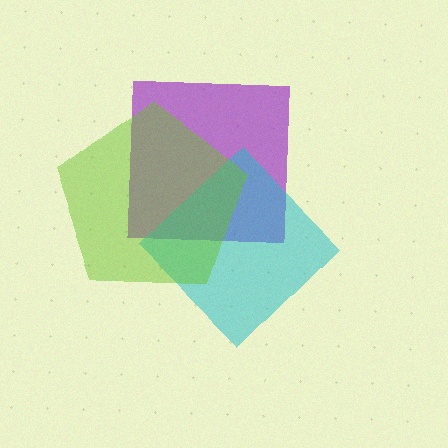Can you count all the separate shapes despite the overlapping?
Yes, there are 3 separate shapes.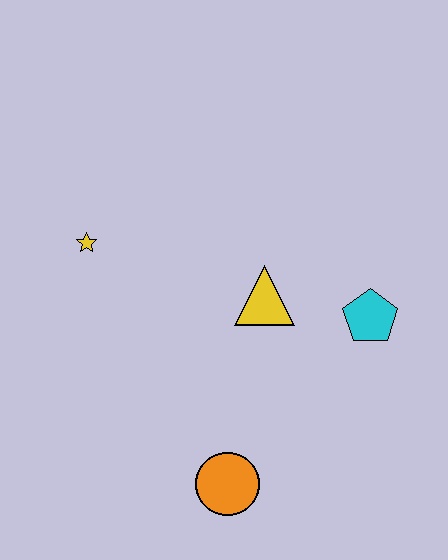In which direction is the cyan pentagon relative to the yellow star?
The cyan pentagon is to the right of the yellow star.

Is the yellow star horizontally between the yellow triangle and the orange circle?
No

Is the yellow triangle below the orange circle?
No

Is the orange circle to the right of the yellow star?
Yes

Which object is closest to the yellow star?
The yellow triangle is closest to the yellow star.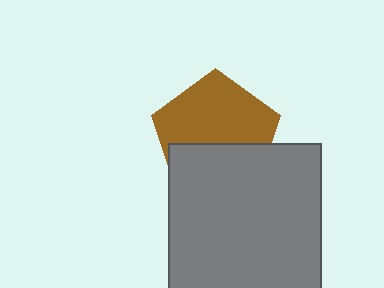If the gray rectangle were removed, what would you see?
You would see the complete brown pentagon.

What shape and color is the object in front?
The object in front is a gray rectangle.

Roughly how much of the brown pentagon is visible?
About half of it is visible (roughly 59%).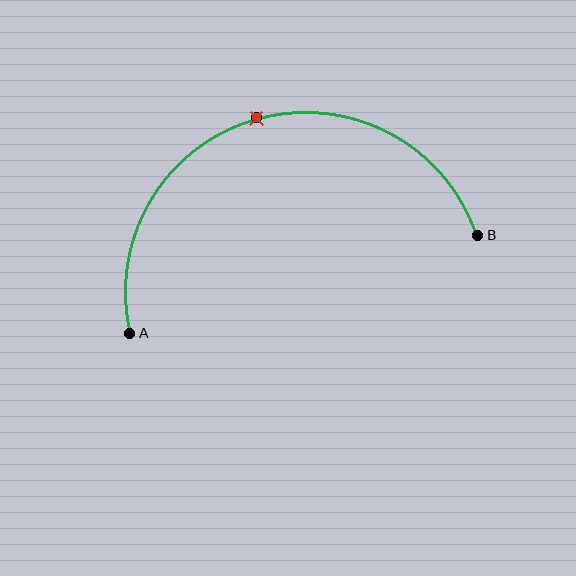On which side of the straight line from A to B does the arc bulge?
The arc bulges above the straight line connecting A and B.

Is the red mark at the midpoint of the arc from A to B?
Yes. The red mark lies on the arc at equal arc-length from both A and B — it is the arc midpoint.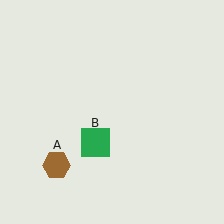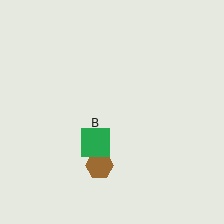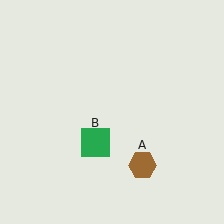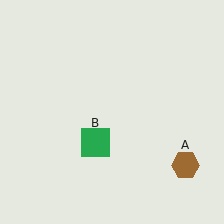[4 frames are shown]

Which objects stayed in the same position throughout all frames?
Green square (object B) remained stationary.